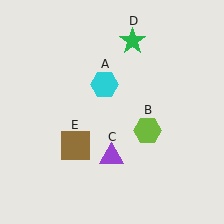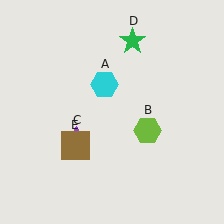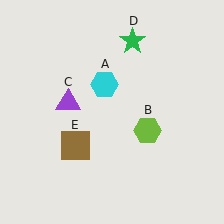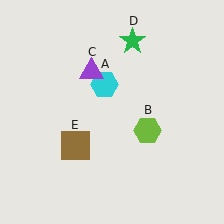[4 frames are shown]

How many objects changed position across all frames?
1 object changed position: purple triangle (object C).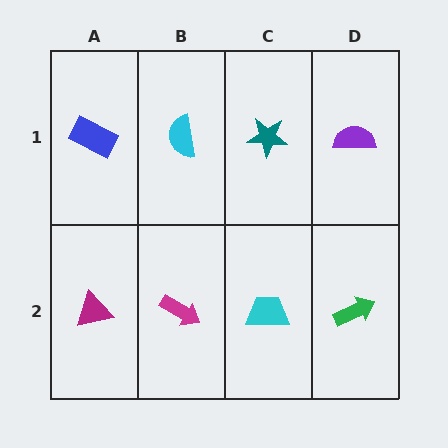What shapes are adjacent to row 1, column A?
A magenta triangle (row 2, column A), a cyan semicircle (row 1, column B).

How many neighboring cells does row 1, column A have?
2.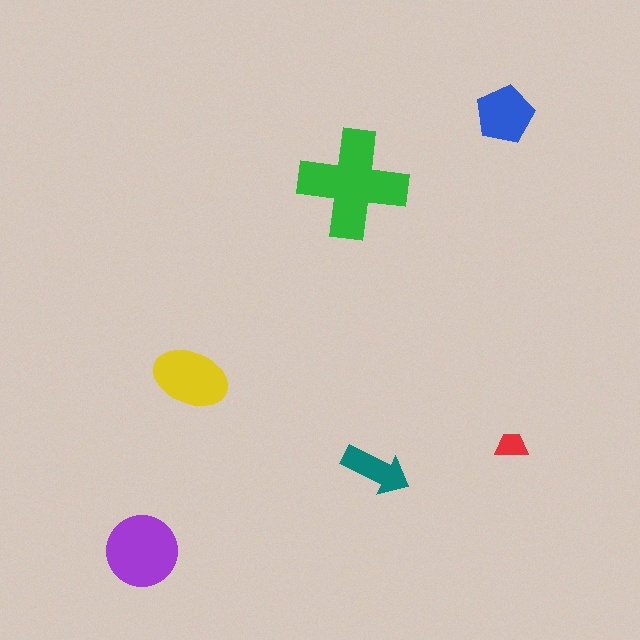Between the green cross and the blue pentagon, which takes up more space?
The green cross.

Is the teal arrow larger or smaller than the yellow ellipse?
Smaller.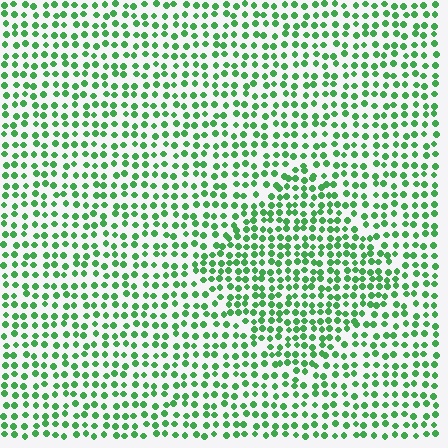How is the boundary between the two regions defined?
The boundary is defined by a change in element density (approximately 1.4x ratio). All elements are the same color, size, and shape.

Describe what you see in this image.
The image contains small green elements arranged at two different densities. A diamond-shaped region is visible where the elements are more densely packed than the surrounding area.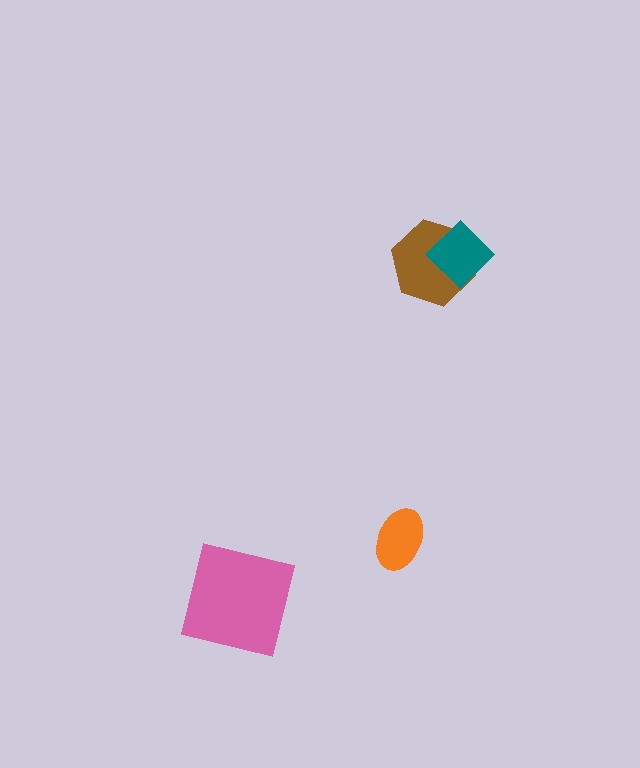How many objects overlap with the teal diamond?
1 object overlaps with the teal diamond.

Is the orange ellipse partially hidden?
No, no other shape covers it.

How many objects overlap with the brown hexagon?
1 object overlaps with the brown hexagon.